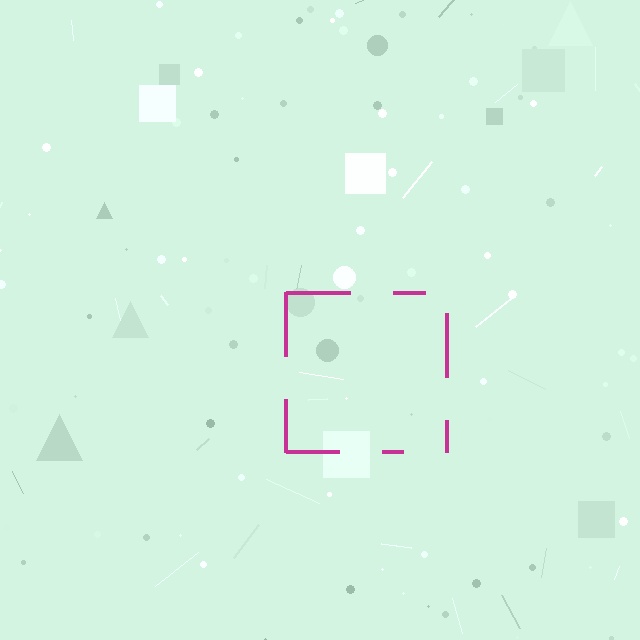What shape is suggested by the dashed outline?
The dashed outline suggests a square.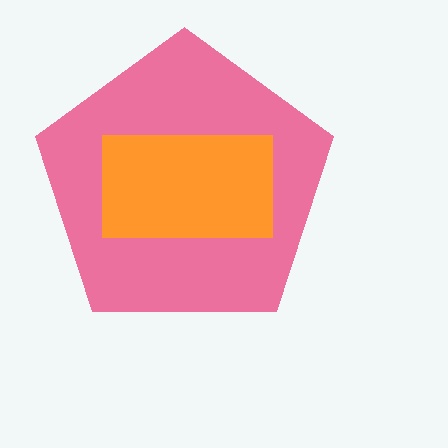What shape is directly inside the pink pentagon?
The orange rectangle.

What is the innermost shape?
The orange rectangle.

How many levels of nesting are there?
2.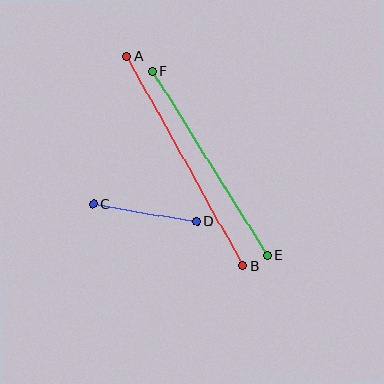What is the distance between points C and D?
The distance is approximately 104 pixels.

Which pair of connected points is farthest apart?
Points A and B are farthest apart.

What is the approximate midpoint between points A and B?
The midpoint is at approximately (185, 161) pixels.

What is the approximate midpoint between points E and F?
The midpoint is at approximately (210, 163) pixels.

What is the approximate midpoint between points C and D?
The midpoint is at approximately (145, 213) pixels.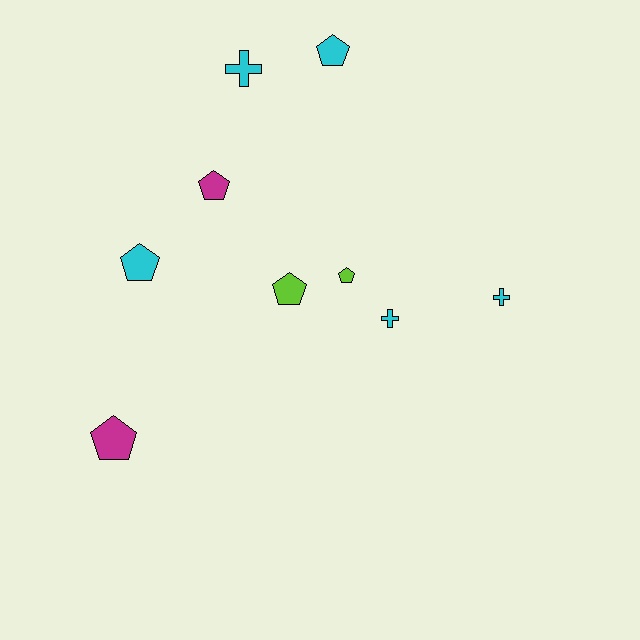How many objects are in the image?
There are 9 objects.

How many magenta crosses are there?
There are no magenta crosses.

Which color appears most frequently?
Cyan, with 5 objects.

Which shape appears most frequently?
Pentagon, with 6 objects.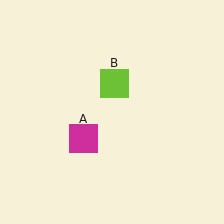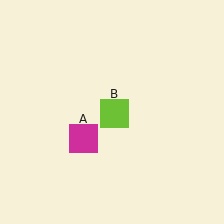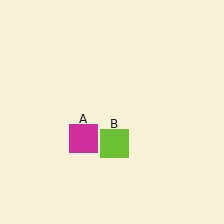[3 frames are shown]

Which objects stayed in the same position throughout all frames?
Magenta square (object A) remained stationary.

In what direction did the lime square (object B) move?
The lime square (object B) moved down.